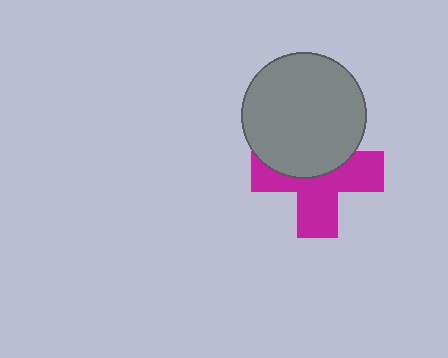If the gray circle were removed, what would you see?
You would see the complete magenta cross.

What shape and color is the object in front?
The object in front is a gray circle.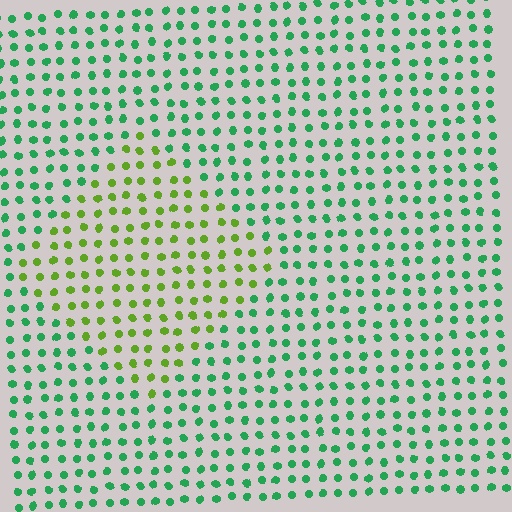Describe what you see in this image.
The image is filled with small green elements in a uniform arrangement. A diamond-shaped region is visible where the elements are tinted to a slightly different hue, forming a subtle color boundary.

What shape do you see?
I see a diamond.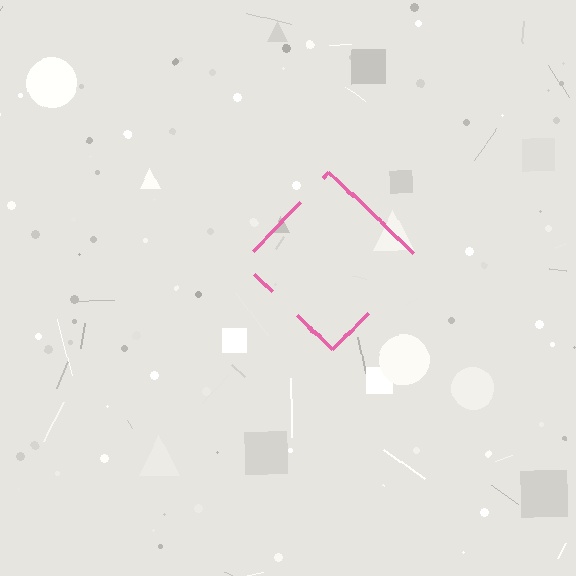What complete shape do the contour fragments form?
The contour fragments form a diamond.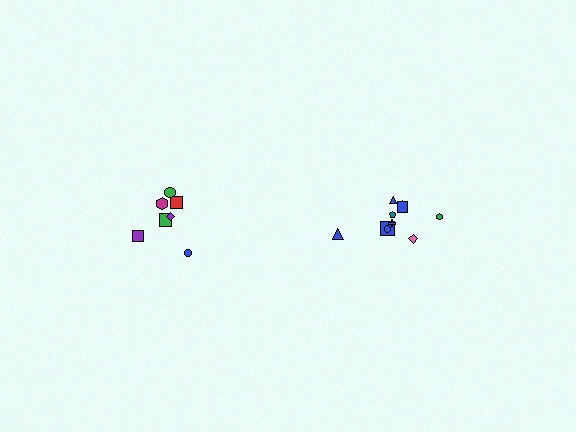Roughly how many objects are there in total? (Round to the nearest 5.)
Roughly 15 objects in total.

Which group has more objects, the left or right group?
The right group.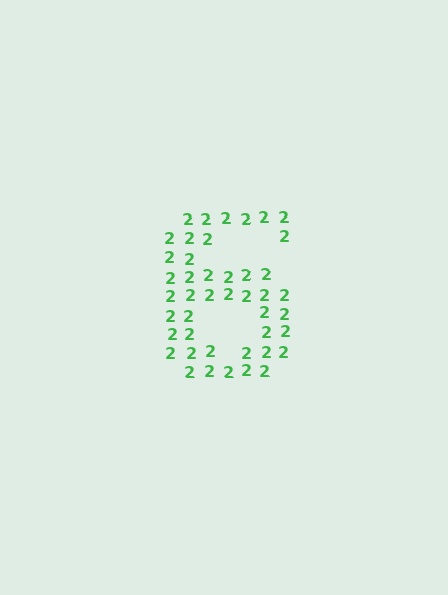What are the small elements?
The small elements are digit 2's.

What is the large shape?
The large shape is the digit 6.